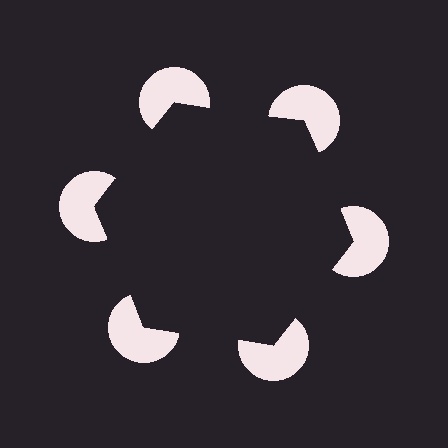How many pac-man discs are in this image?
There are 6 — one at each vertex of the illusory hexagon.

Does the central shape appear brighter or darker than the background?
It typically appears slightly darker than the background, even though no actual brightness change is drawn.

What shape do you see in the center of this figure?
An illusory hexagon — its edges are inferred from the aligned wedge cuts in the pac-man discs, not physically drawn.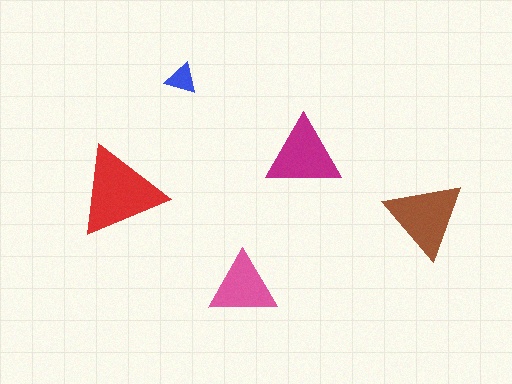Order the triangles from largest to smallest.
the red one, the brown one, the magenta one, the pink one, the blue one.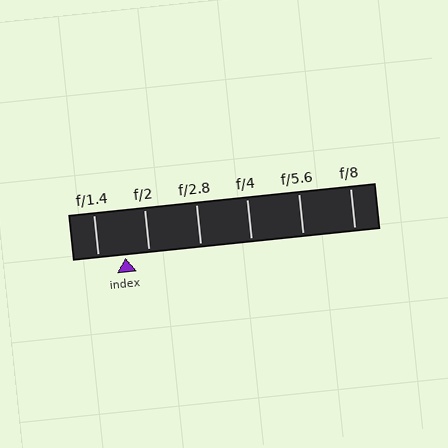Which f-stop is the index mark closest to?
The index mark is closest to f/2.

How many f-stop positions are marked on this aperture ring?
There are 6 f-stop positions marked.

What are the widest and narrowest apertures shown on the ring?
The widest aperture shown is f/1.4 and the narrowest is f/8.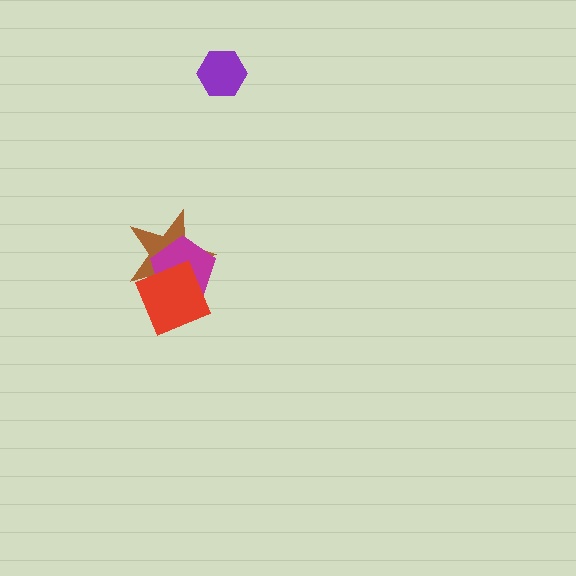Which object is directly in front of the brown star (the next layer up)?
The magenta pentagon is directly in front of the brown star.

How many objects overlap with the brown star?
2 objects overlap with the brown star.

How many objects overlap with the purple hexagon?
0 objects overlap with the purple hexagon.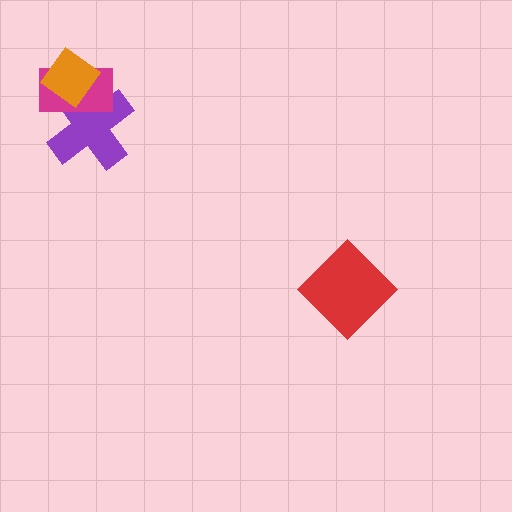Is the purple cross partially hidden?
Yes, it is partially covered by another shape.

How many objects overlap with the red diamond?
0 objects overlap with the red diamond.